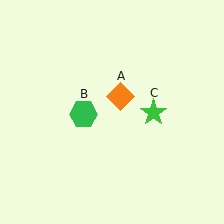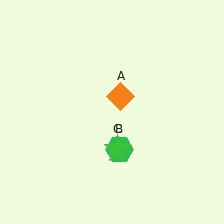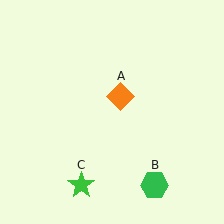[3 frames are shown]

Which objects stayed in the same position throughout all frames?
Orange diamond (object A) remained stationary.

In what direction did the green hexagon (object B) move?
The green hexagon (object B) moved down and to the right.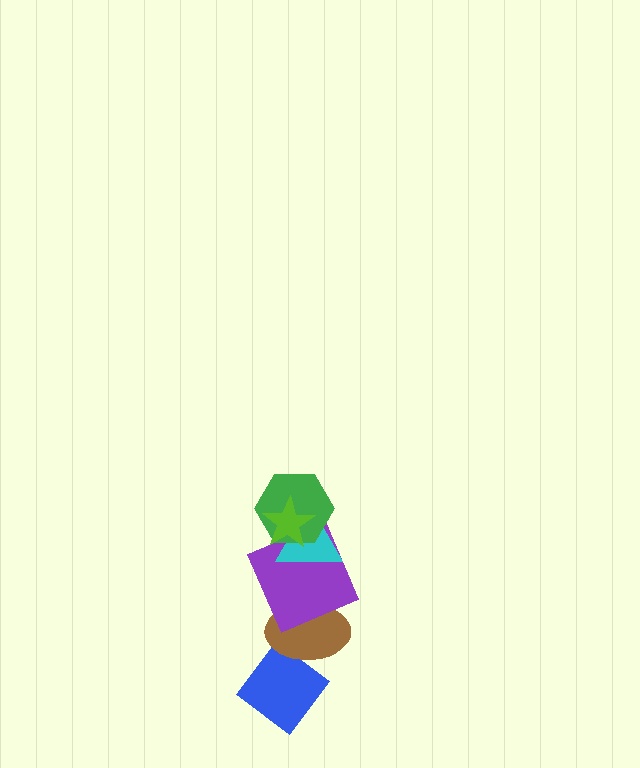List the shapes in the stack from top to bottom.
From top to bottom: the lime star, the green hexagon, the cyan triangle, the purple square, the brown ellipse, the blue diamond.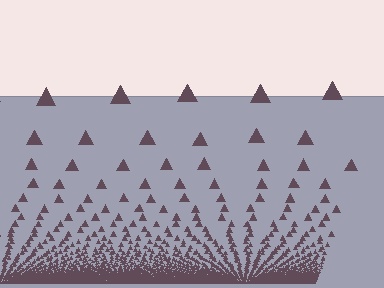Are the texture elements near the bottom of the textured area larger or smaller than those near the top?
Smaller. The gradient is inverted — elements near the bottom are smaller and denser.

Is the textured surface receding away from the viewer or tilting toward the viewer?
The surface appears to tilt toward the viewer. Texture elements get larger and sparser toward the top.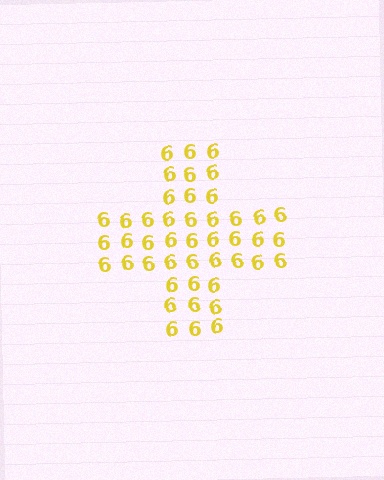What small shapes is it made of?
It is made of small digit 6's.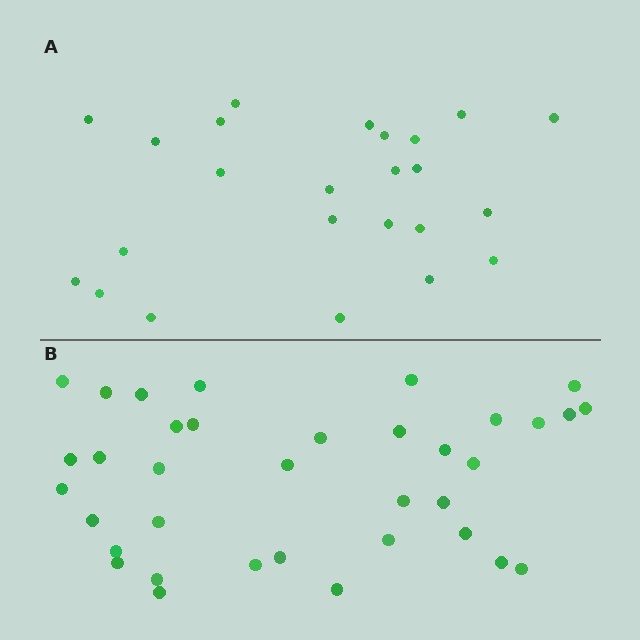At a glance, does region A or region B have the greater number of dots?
Region B (the bottom region) has more dots.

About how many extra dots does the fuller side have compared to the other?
Region B has roughly 12 or so more dots than region A.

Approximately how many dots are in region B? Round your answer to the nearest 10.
About 40 dots. (The exact count is 36, which rounds to 40.)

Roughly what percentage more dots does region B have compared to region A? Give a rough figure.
About 50% more.